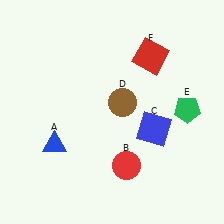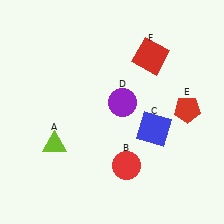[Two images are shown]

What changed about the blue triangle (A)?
In Image 1, A is blue. In Image 2, it changed to lime.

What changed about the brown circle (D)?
In Image 1, D is brown. In Image 2, it changed to purple.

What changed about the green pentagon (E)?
In Image 1, E is green. In Image 2, it changed to red.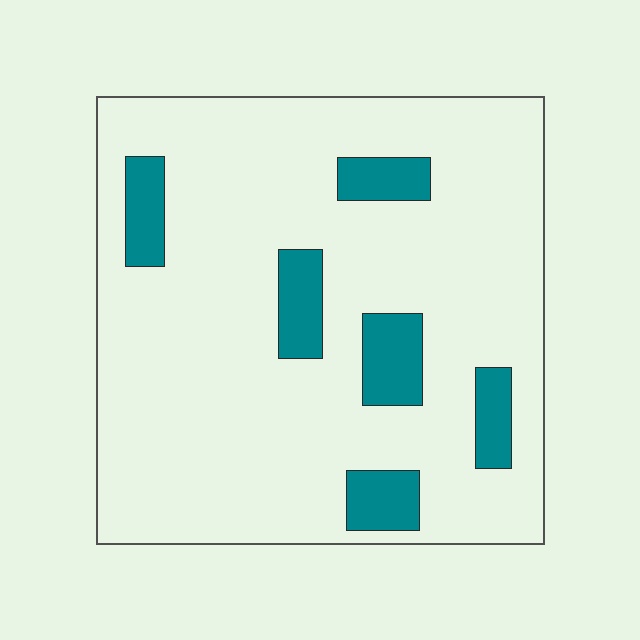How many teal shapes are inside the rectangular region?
6.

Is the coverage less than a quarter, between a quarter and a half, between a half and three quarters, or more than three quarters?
Less than a quarter.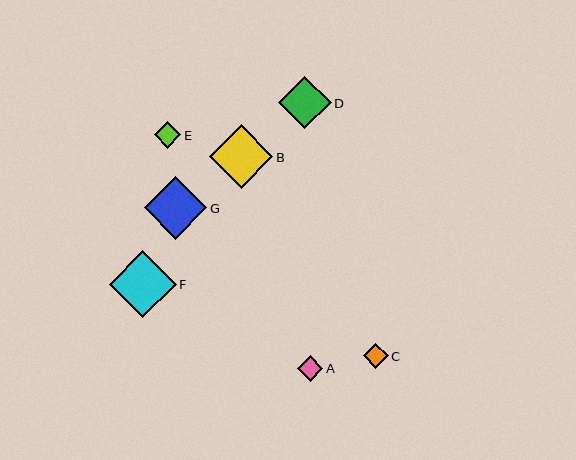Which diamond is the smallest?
Diamond C is the smallest with a size of approximately 25 pixels.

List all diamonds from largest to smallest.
From largest to smallest: F, B, G, D, E, A, C.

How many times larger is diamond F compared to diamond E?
Diamond F is approximately 2.5 times the size of diamond E.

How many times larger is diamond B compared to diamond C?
Diamond B is approximately 2.6 times the size of diamond C.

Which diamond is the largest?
Diamond F is the largest with a size of approximately 67 pixels.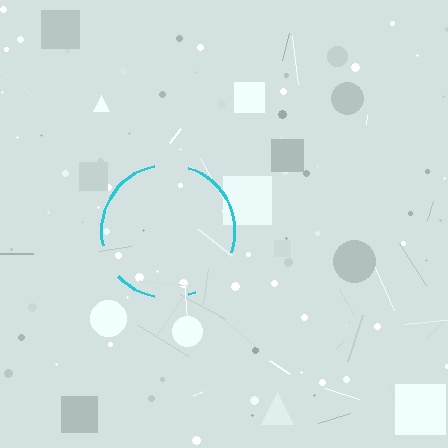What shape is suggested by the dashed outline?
The dashed outline suggests a circle.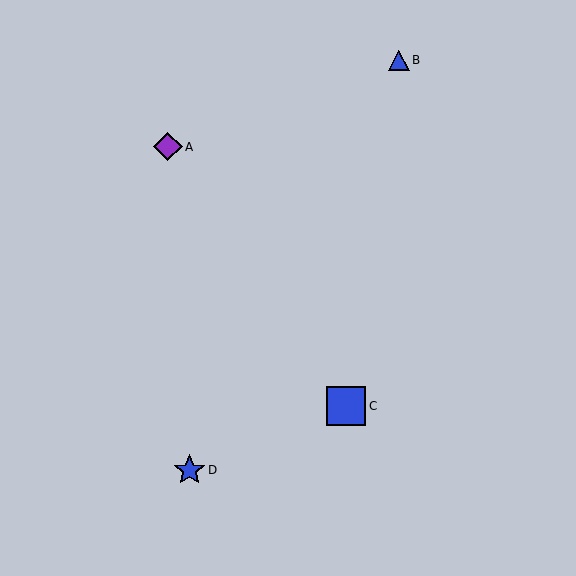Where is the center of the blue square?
The center of the blue square is at (346, 406).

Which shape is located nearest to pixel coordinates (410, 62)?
The blue triangle (labeled B) at (399, 60) is nearest to that location.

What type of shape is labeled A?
Shape A is a purple diamond.